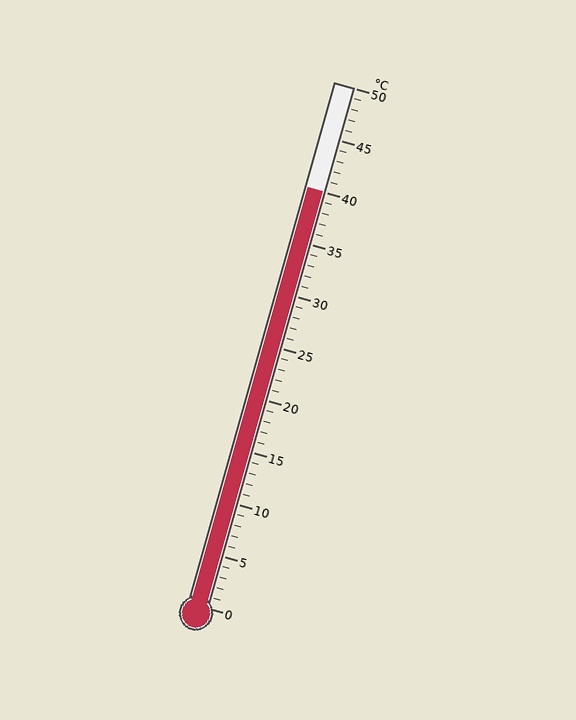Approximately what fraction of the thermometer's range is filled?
The thermometer is filled to approximately 80% of its range.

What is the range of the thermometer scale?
The thermometer scale ranges from 0°C to 50°C.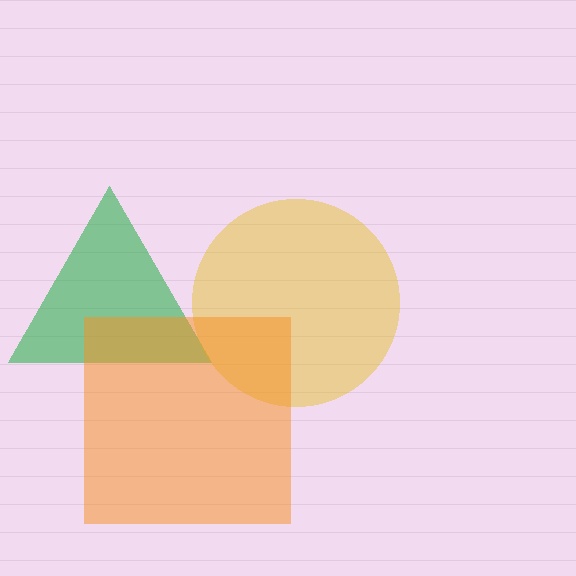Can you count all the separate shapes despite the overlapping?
Yes, there are 3 separate shapes.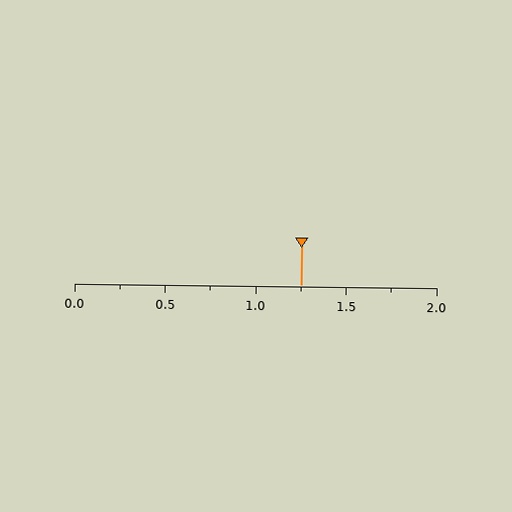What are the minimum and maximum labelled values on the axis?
The axis runs from 0.0 to 2.0.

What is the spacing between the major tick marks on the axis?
The major ticks are spaced 0.5 apart.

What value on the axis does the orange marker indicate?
The marker indicates approximately 1.25.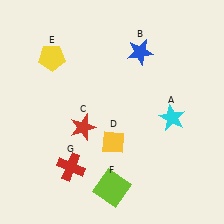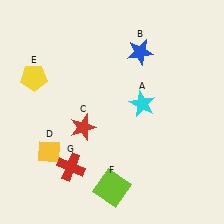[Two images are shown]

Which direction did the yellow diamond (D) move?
The yellow diamond (D) moved left.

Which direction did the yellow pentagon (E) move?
The yellow pentagon (E) moved down.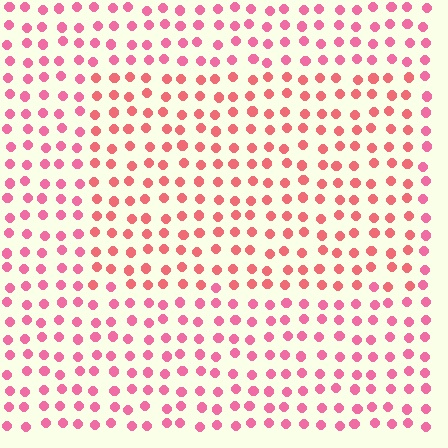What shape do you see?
I see a rectangle.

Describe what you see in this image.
The image is filled with small pink elements in a uniform arrangement. A rectangle-shaped region is visible where the elements are tinted to a slightly different hue, forming a subtle color boundary.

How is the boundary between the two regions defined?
The boundary is defined purely by a slight shift in hue (about 20 degrees). Spacing, size, and orientation are identical on both sides.